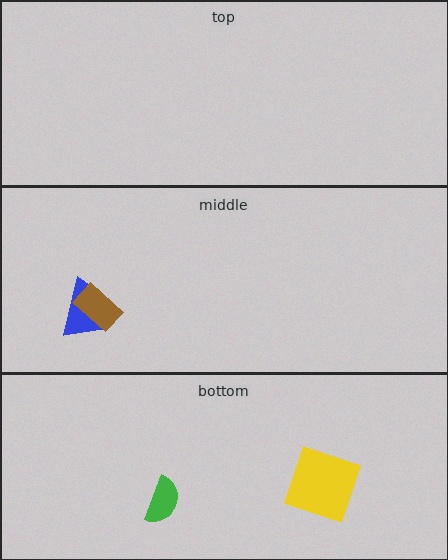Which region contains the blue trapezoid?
The middle region.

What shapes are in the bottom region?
The yellow square, the green semicircle.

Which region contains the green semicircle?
The bottom region.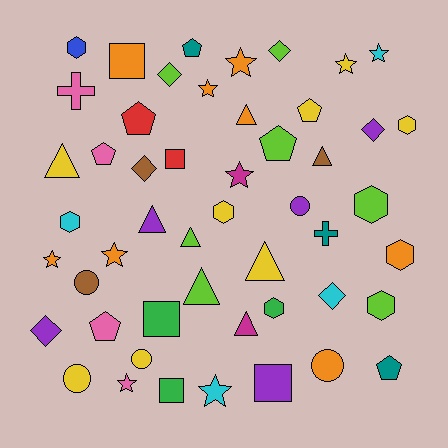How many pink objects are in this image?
There are 4 pink objects.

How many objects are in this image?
There are 50 objects.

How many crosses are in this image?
There are 2 crosses.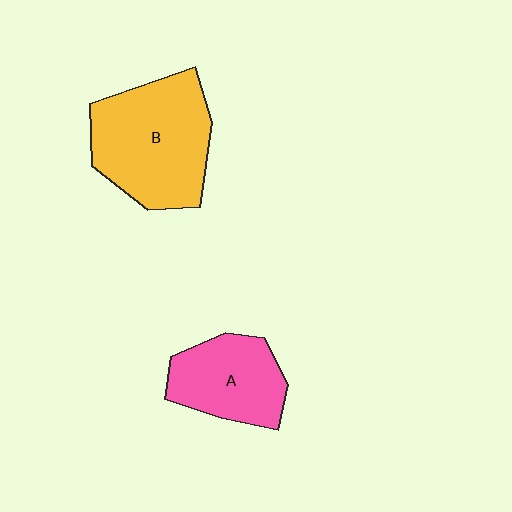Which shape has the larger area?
Shape B (yellow).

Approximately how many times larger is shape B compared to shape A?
Approximately 1.5 times.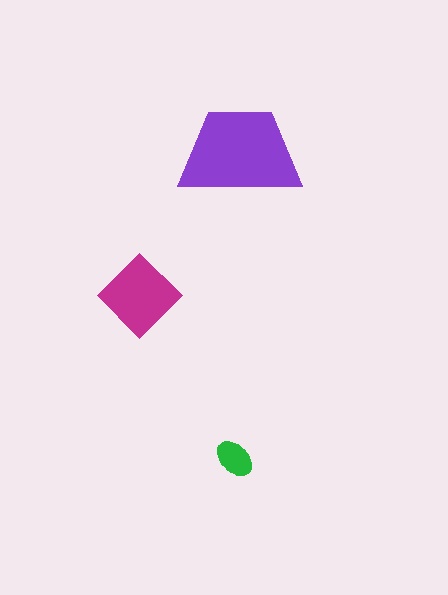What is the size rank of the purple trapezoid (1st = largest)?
1st.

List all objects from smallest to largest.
The green ellipse, the magenta diamond, the purple trapezoid.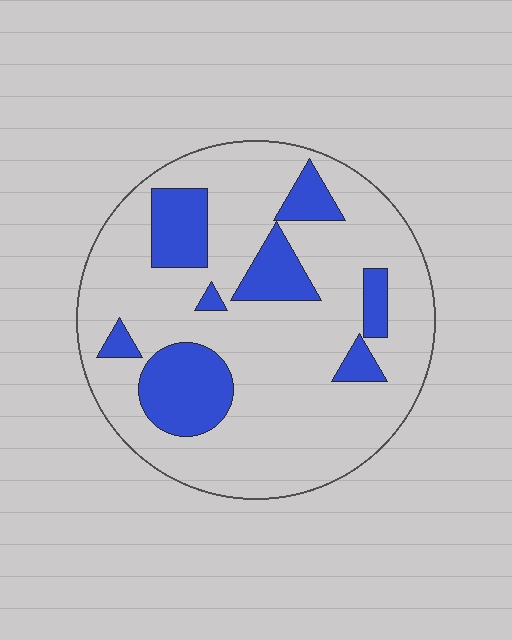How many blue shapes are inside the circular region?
8.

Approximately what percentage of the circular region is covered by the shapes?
Approximately 20%.